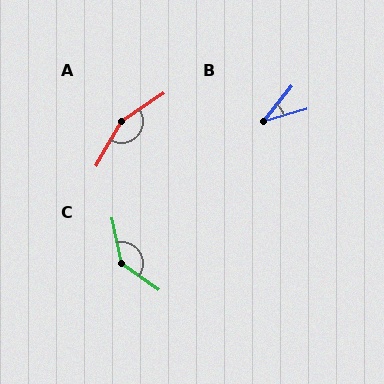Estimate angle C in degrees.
Approximately 137 degrees.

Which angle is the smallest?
B, at approximately 35 degrees.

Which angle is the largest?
A, at approximately 154 degrees.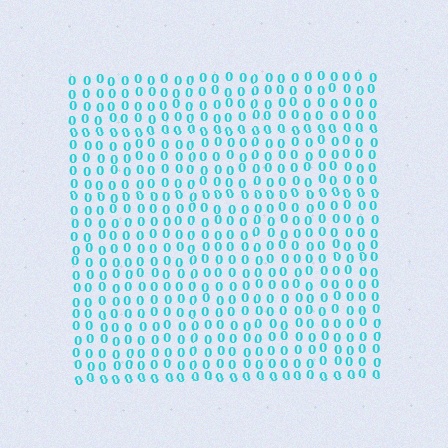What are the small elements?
The small elements are digit 0's.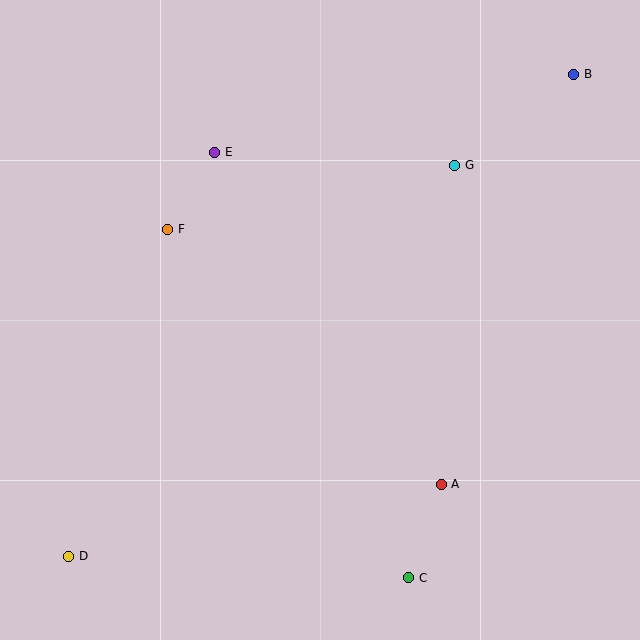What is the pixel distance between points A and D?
The distance between A and D is 379 pixels.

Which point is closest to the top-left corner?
Point E is closest to the top-left corner.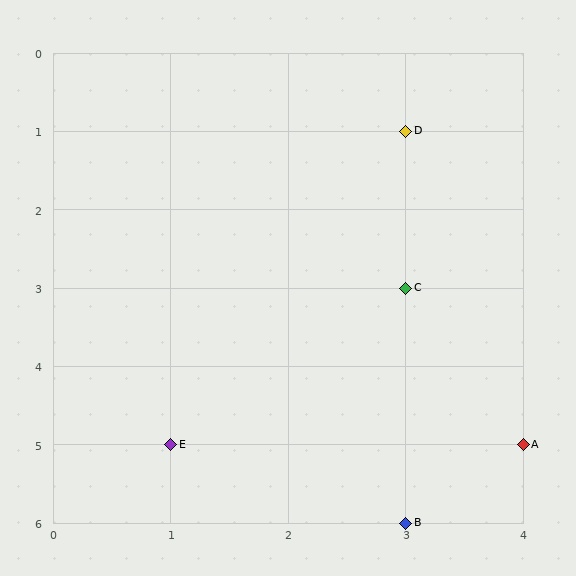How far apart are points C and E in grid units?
Points C and E are 2 columns and 2 rows apart (about 2.8 grid units diagonally).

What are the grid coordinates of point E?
Point E is at grid coordinates (1, 5).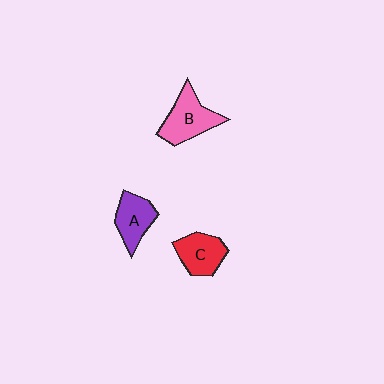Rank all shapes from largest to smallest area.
From largest to smallest: B (pink), C (red), A (purple).